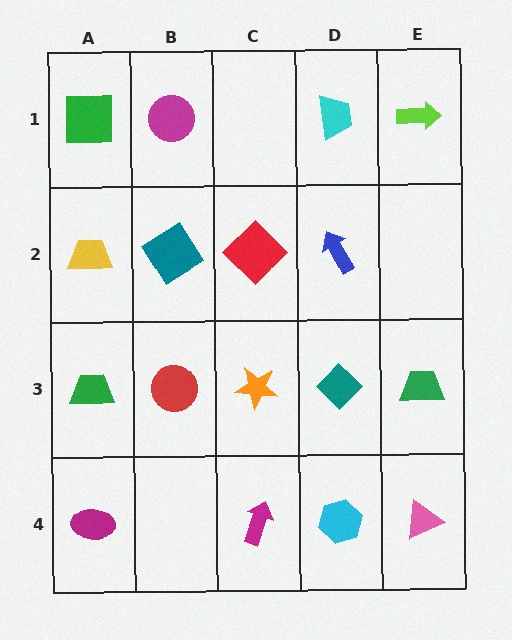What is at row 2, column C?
A red diamond.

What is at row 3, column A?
A green trapezoid.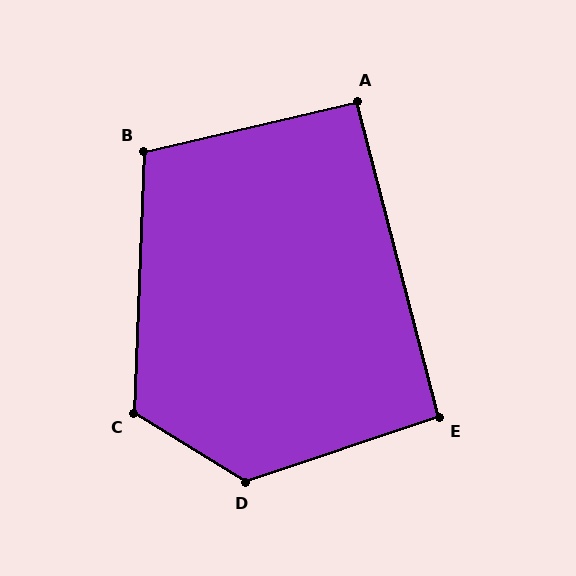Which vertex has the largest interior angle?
D, at approximately 130 degrees.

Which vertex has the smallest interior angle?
A, at approximately 91 degrees.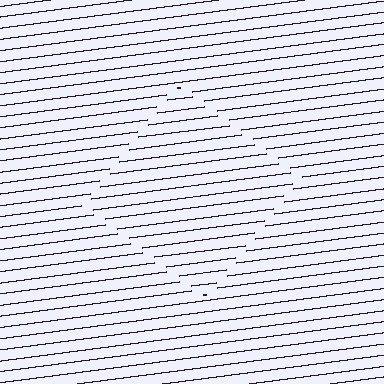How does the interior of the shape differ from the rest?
The interior of the shape contains the same grating, shifted by half a period — the contour is defined by the phase discontinuity where line-ends from the inner and outer gratings abut.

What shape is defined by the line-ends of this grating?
An illusory square. The interior of the shape contains the same grating, shifted by half a period — the contour is defined by the phase discontinuity where line-ends from the inner and outer gratings abut.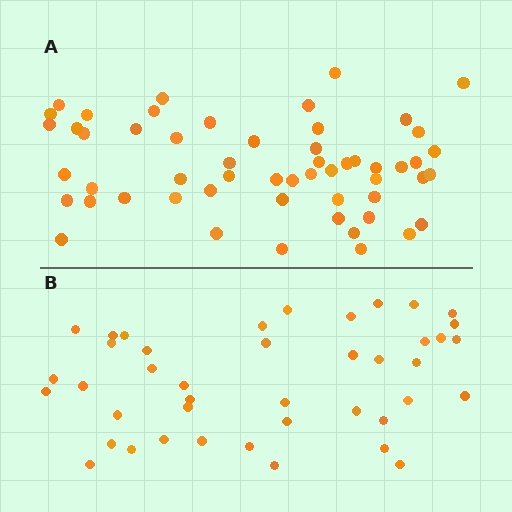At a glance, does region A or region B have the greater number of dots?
Region A (the top region) has more dots.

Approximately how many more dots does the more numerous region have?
Region A has approximately 15 more dots than region B.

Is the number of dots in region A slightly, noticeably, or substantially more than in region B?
Region A has noticeably more, but not dramatically so. The ratio is roughly 1.3 to 1.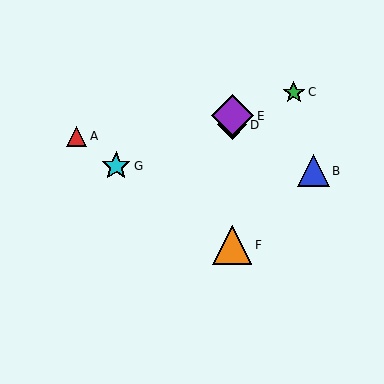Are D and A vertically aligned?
No, D is at x≈232 and A is at x≈77.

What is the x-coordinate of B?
Object B is at x≈313.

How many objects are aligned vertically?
3 objects (D, E, F) are aligned vertically.